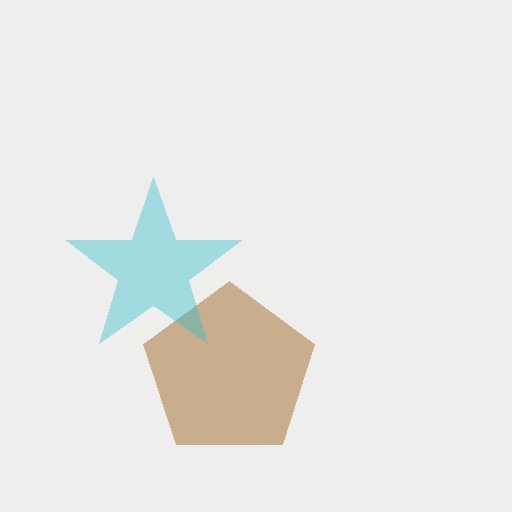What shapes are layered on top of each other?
The layered shapes are: a brown pentagon, a cyan star.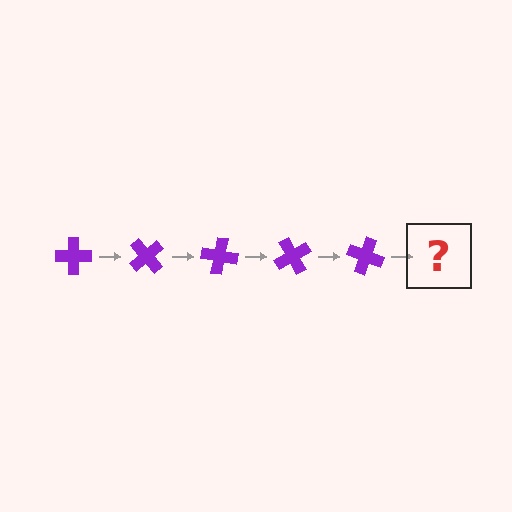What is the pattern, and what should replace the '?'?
The pattern is that the cross rotates 50 degrees each step. The '?' should be a purple cross rotated 250 degrees.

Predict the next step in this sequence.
The next step is a purple cross rotated 250 degrees.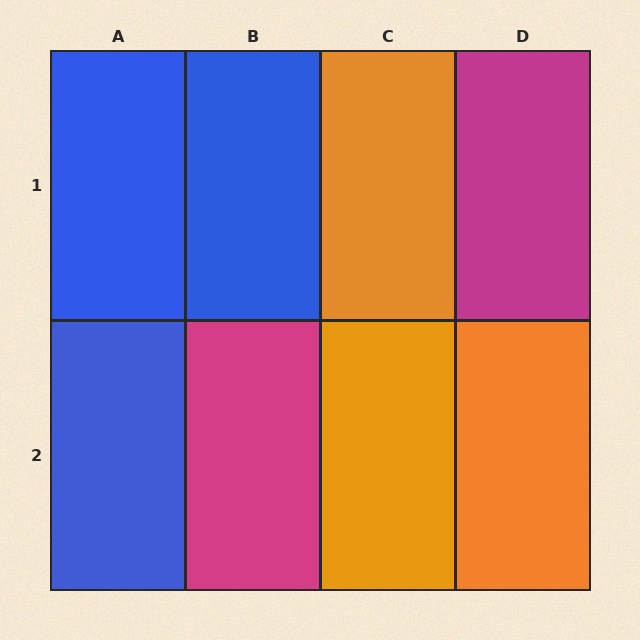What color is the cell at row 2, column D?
Orange.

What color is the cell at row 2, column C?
Orange.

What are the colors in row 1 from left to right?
Blue, blue, orange, magenta.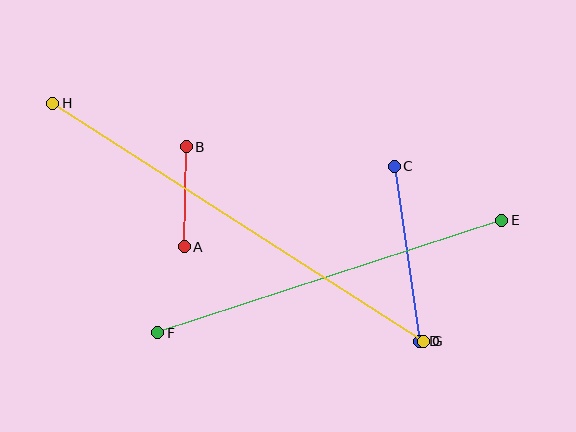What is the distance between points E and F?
The distance is approximately 362 pixels.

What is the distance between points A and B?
The distance is approximately 100 pixels.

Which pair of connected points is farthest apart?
Points G and H are farthest apart.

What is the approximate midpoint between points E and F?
The midpoint is at approximately (330, 276) pixels.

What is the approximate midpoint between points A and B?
The midpoint is at approximately (185, 197) pixels.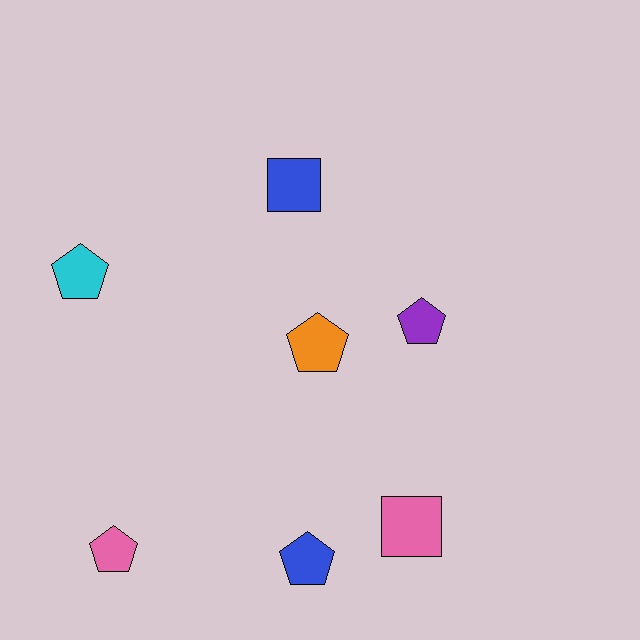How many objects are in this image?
There are 7 objects.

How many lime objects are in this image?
There are no lime objects.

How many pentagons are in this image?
There are 5 pentagons.